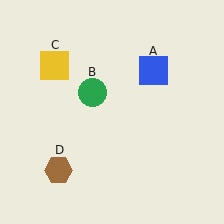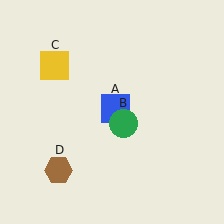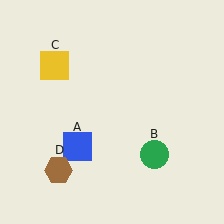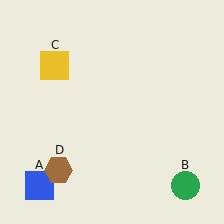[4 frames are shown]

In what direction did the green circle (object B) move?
The green circle (object B) moved down and to the right.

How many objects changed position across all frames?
2 objects changed position: blue square (object A), green circle (object B).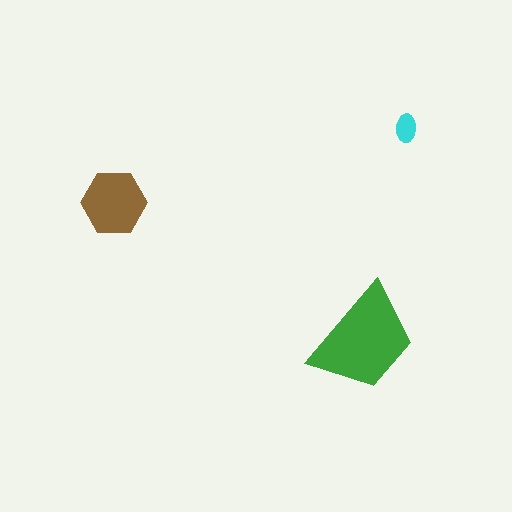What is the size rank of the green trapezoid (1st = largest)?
1st.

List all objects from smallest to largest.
The cyan ellipse, the brown hexagon, the green trapezoid.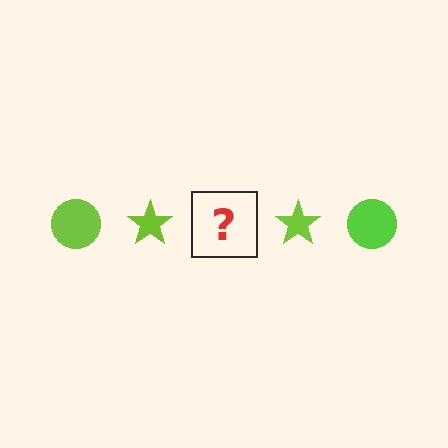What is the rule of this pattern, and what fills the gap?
The rule is that the pattern cycles through circle, star shapes in lime. The gap should be filled with a lime circle.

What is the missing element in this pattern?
The missing element is a lime circle.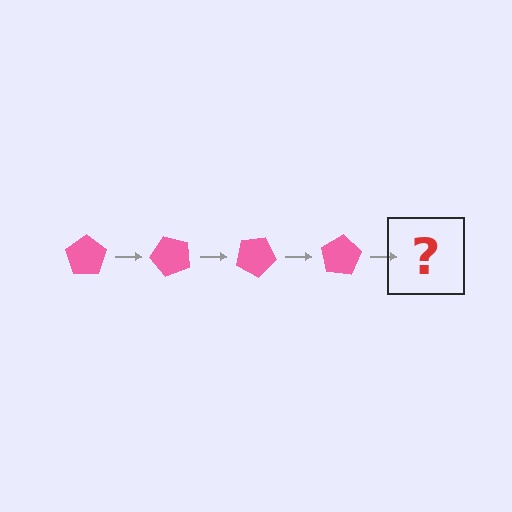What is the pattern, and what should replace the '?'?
The pattern is that the pentagon rotates 50 degrees each step. The '?' should be a pink pentagon rotated 200 degrees.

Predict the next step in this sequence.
The next step is a pink pentagon rotated 200 degrees.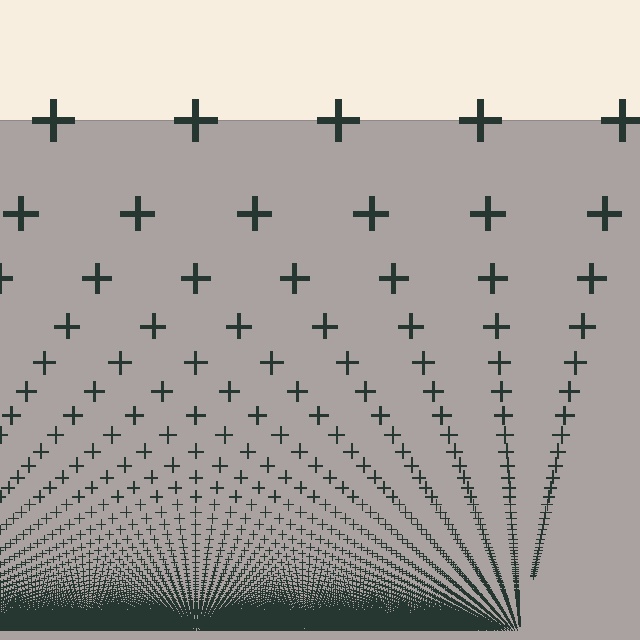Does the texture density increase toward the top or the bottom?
Density increases toward the bottom.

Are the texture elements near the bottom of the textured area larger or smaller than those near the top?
Smaller. The gradient is inverted — elements near the bottom are smaller and denser.